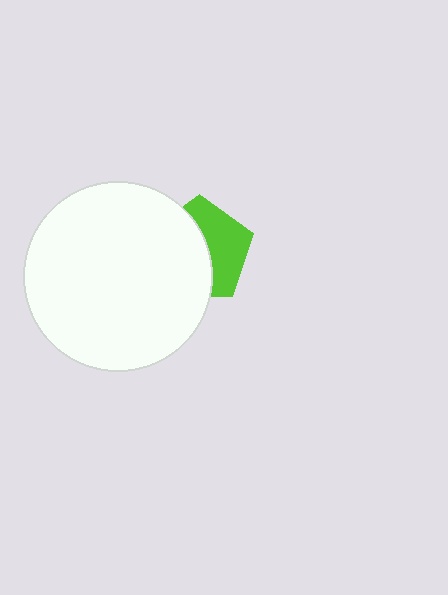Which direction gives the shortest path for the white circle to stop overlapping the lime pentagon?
Moving left gives the shortest separation.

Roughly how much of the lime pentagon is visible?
A small part of it is visible (roughly 44%).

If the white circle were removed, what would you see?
You would see the complete lime pentagon.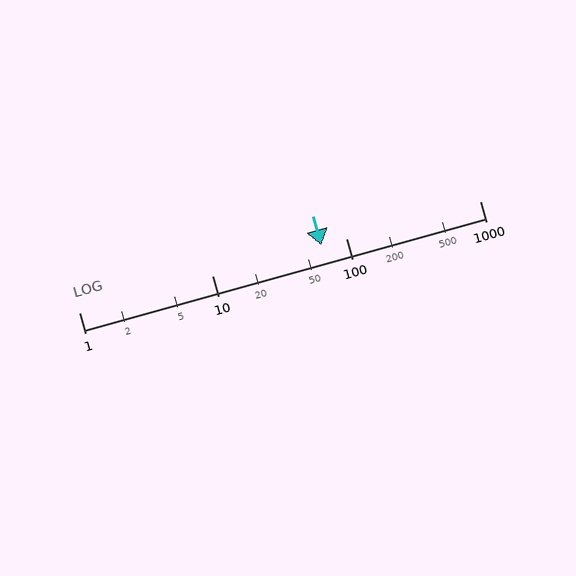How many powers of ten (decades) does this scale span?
The scale spans 3 decades, from 1 to 1000.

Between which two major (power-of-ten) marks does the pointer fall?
The pointer is between 10 and 100.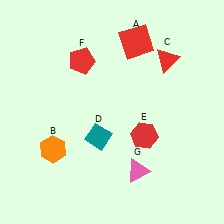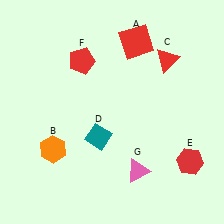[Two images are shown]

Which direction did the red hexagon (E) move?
The red hexagon (E) moved right.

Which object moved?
The red hexagon (E) moved right.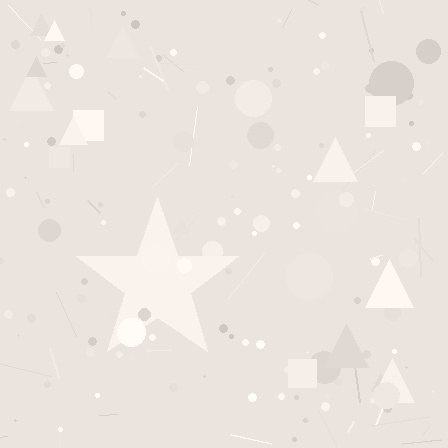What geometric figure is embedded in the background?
A star is embedded in the background.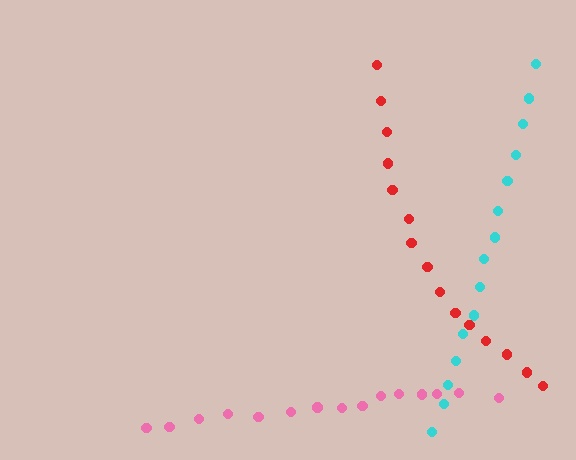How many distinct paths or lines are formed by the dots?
There are 3 distinct paths.